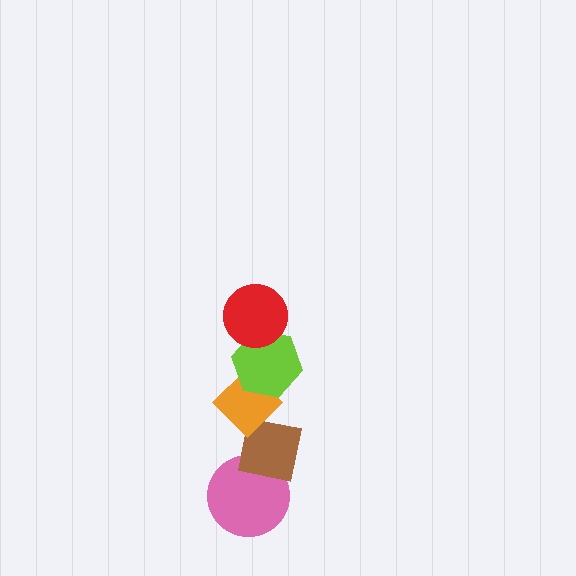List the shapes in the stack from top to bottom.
From top to bottom: the red circle, the lime hexagon, the orange diamond, the brown square, the pink circle.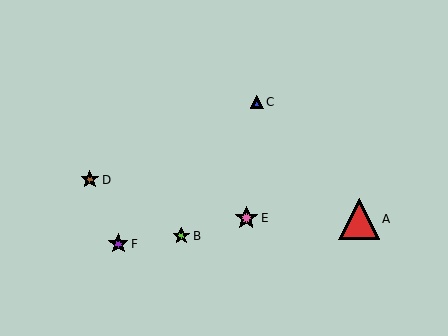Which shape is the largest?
The red triangle (labeled A) is the largest.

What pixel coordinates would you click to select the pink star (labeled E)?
Click at (246, 218) to select the pink star E.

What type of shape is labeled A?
Shape A is a red triangle.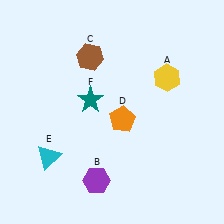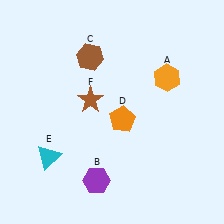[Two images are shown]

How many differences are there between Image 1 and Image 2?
There are 2 differences between the two images.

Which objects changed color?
A changed from yellow to orange. F changed from teal to brown.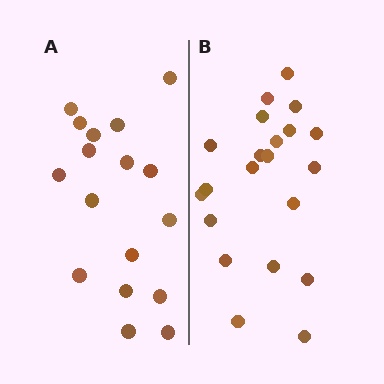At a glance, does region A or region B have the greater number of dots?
Region B (the right region) has more dots.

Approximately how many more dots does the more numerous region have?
Region B has about 4 more dots than region A.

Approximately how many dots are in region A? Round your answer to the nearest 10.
About 20 dots. (The exact count is 17, which rounds to 20.)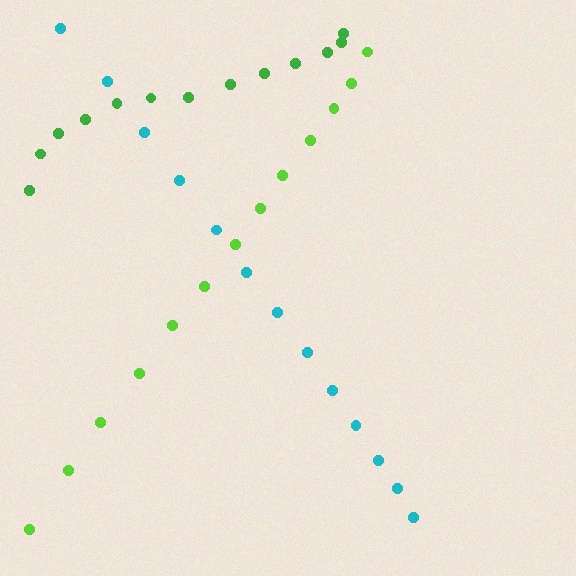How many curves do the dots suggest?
There are 3 distinct paths.